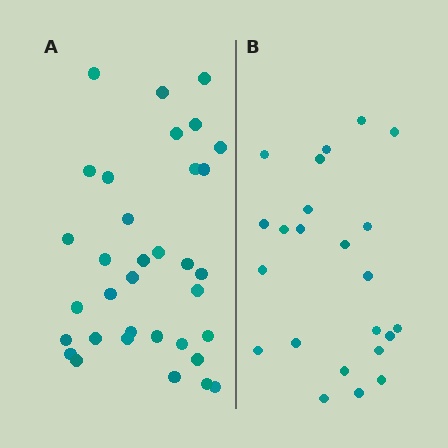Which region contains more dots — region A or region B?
Region A (the left region) has more dots.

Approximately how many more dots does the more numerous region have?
Region A has roughly 12 or so more dots than region B.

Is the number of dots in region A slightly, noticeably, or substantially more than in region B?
Region A has substantially more. The ratio is roughly 1.5 to 1.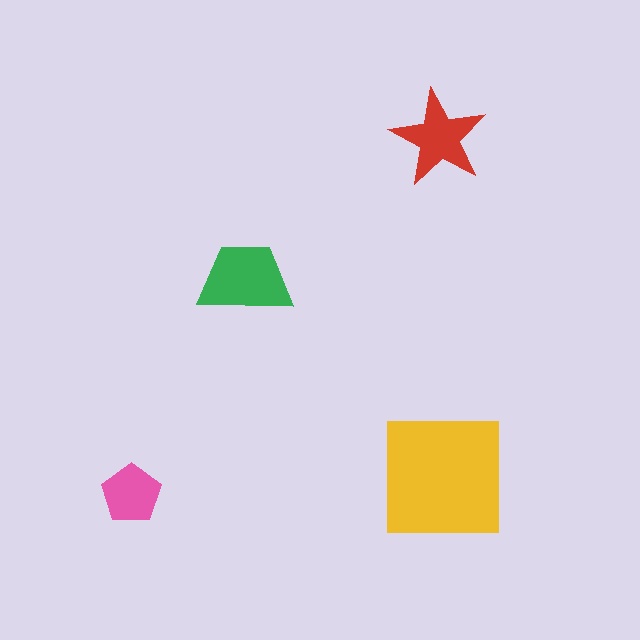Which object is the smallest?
The pink pentagon.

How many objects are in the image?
There are 4 objects in the image.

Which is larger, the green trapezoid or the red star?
The green trapezoid.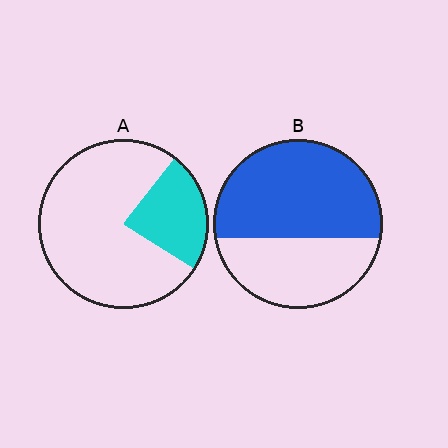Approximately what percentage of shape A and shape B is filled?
A is approximately 25% and B is approximately 60%.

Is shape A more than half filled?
No.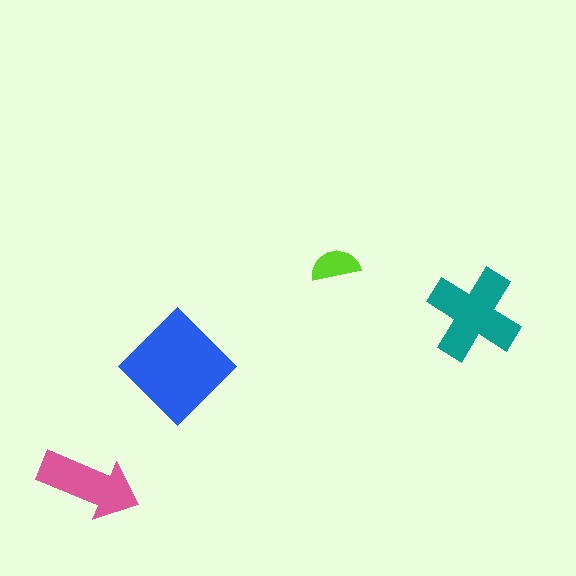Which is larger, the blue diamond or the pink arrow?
The blue diamond.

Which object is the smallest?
The lime semicircle.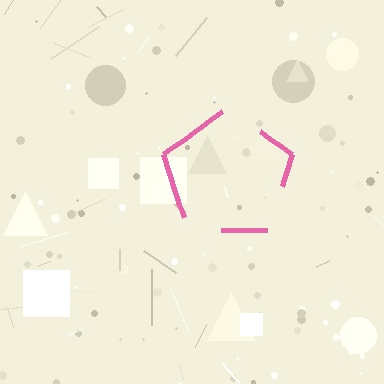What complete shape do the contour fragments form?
The contour fragments form a pentagon.